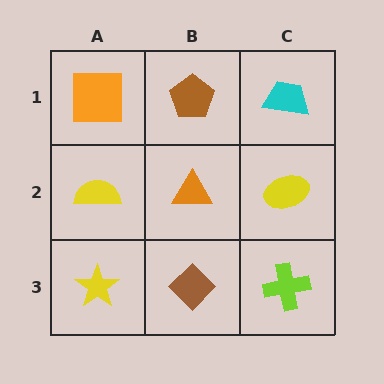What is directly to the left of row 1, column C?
A brown pentagon.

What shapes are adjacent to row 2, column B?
A brown pentagon (row 1, column B), a brown diamond (row 3, column B), a yellow semicircle (row 2, column A), a yellow ellipse (row 2, column C).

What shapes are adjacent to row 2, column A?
An orange square (row 1, column A), a yellow star (row 3, column A), an orange triangle (row 2, column B).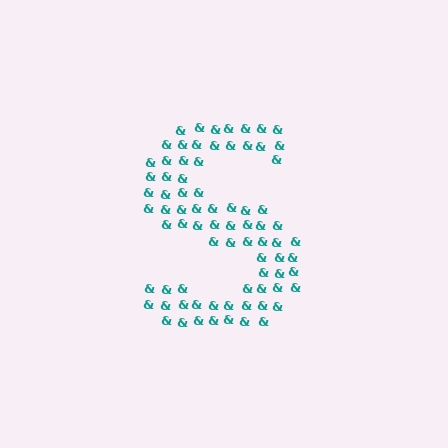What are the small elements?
The small elements are ampersands.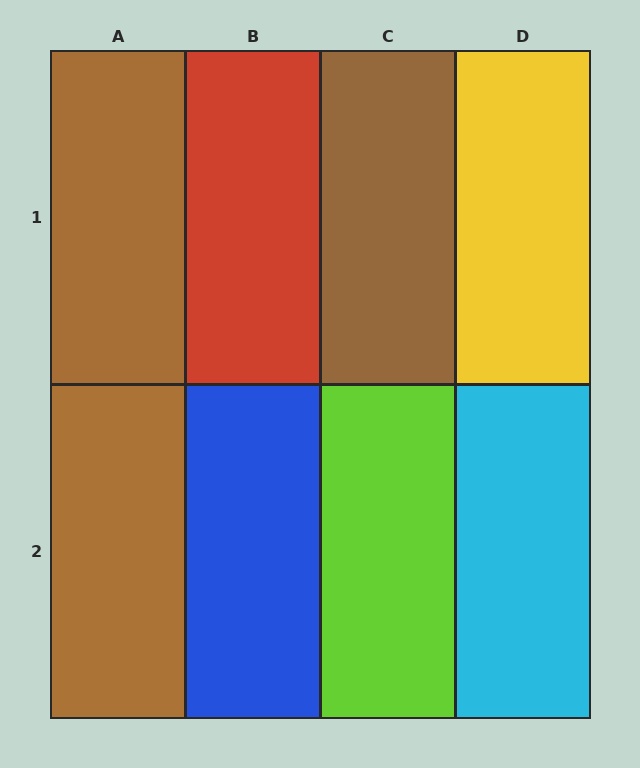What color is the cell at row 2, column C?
Lime.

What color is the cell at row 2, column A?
Brown.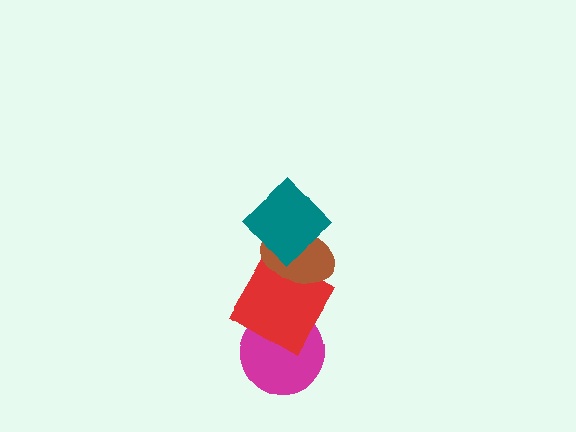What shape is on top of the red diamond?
The brown ellipse is on top of the red diamond.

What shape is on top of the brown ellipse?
The teal diamond is on top of the brown ellipse.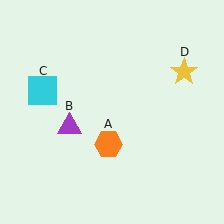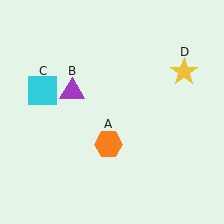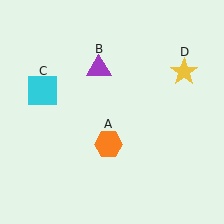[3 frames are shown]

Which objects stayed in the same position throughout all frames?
Orange hexagon (object A) and cyan square (object C) and yellow star (object D) remained stationary.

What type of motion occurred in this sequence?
The purple triangle (object B) rotated clockwise around the center of the scene.